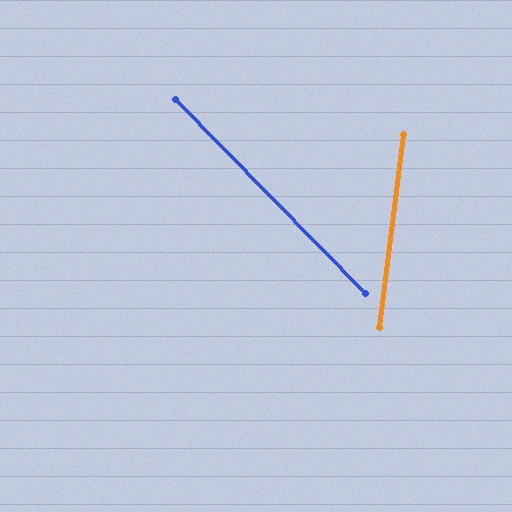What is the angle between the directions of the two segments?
Approximately 51 degrees.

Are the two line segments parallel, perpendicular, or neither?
Neither parallel nor perpendicular — they differ by about 51°.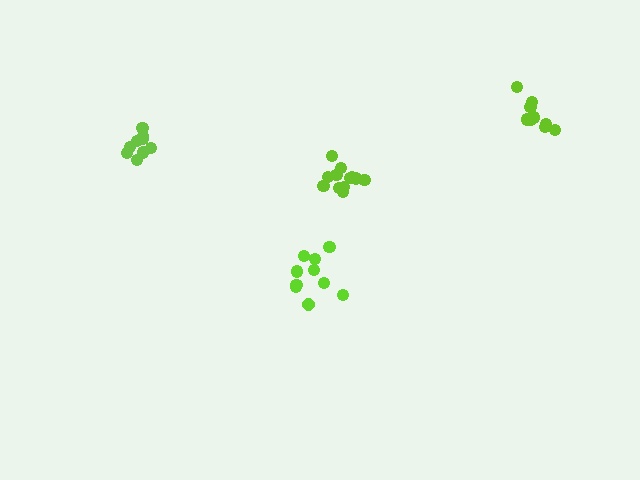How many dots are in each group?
Group 1: 9 dots, Group 2: 10 dots, Group 3: 12 dots, Group 4: 9 dots (40 total).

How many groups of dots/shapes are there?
There are 4 groups.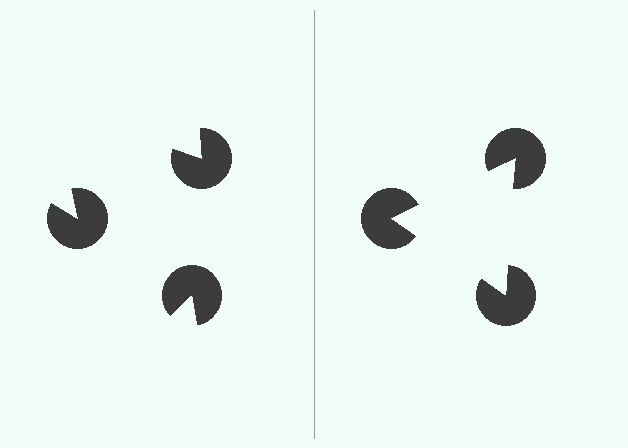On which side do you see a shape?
An illusory triangle appears on the right side. On the left side the wedge cuts are rotated, so no coherent shape forms.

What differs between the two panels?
The pac-man discs are positioned identically on both sides; only the wedge orientations differ. On the right they align to a triangle; on the left they are misaligned.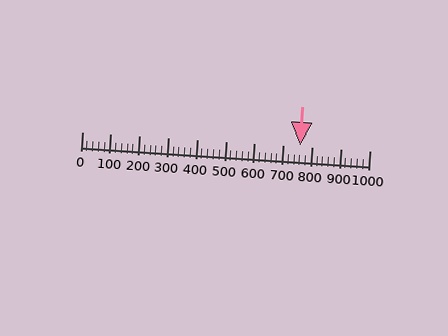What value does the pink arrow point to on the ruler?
The pink arrow points to approximately 760.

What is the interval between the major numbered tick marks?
The major tick marks are spaced 100 units apart.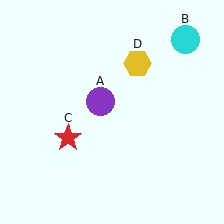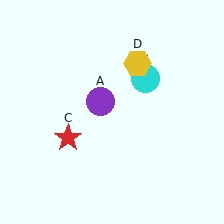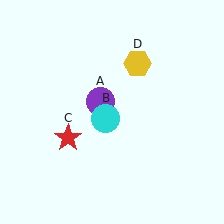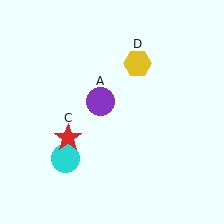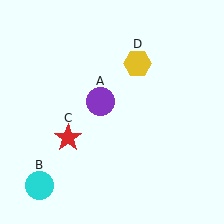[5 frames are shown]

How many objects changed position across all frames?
1 object changed position: cyan circle (object B).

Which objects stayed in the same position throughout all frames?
Purple circle (object A) and red star (object C) and yellow hexagon (object D) remained stationary.